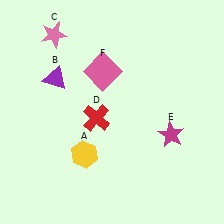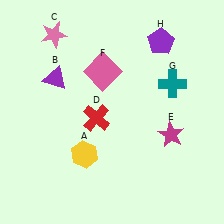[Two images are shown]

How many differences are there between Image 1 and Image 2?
There are 2 differences between the two images.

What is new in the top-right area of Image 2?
A purple pentagon (H) was added in the top-right area of Image 2.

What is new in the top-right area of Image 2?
A teal cross (G) was added in the top-right area of Image 2.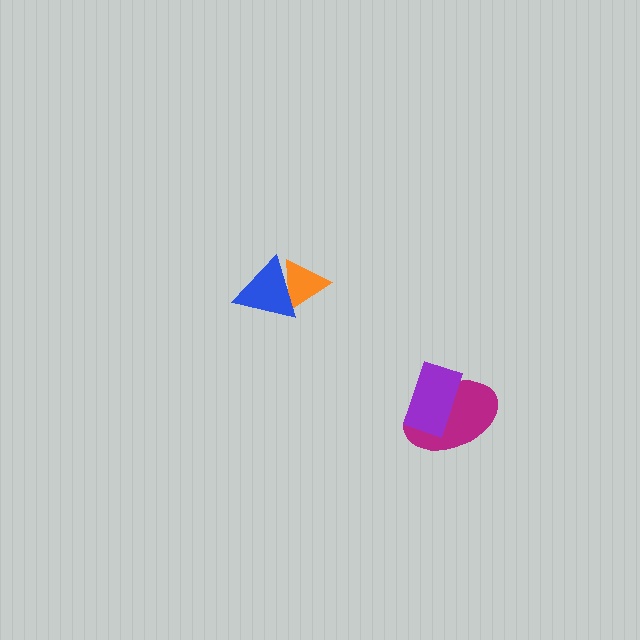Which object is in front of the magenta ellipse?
The purple rectangle is in front of the magenta ellipse.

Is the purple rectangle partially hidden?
No, no other shape covers it.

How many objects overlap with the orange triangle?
1 object overlaps with the orange triangle.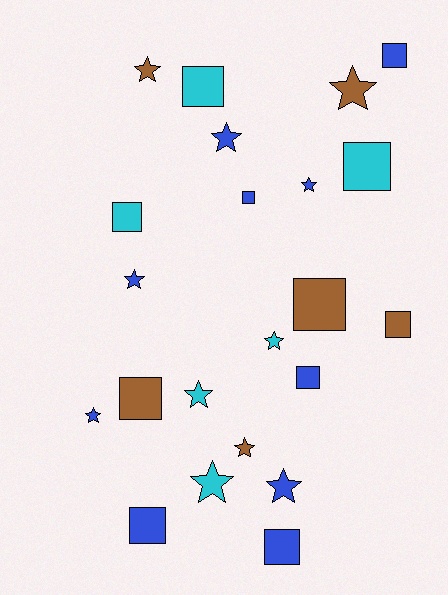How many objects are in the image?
There are 22 objects.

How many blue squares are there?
There are 5 blue squares.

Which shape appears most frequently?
Square, with 11 objects.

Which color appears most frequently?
Blue, with 10 objects.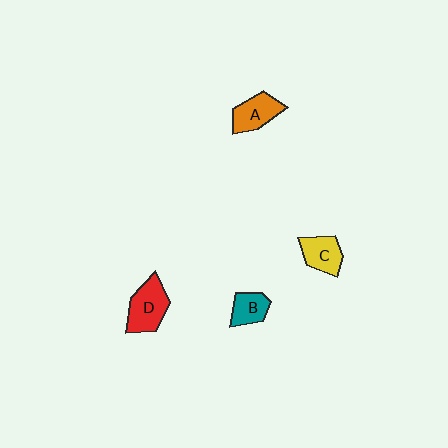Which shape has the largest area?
Shape D (red).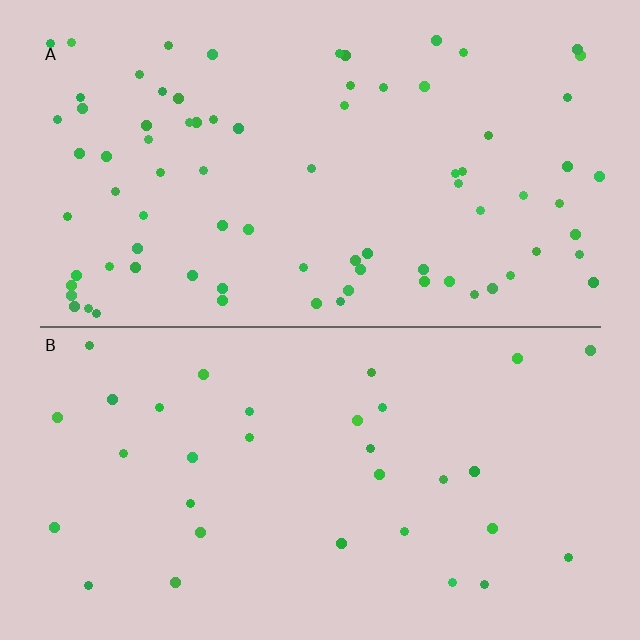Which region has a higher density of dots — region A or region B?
A (the top).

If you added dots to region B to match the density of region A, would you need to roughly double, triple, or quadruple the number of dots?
Approximately double.